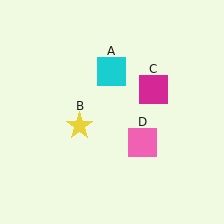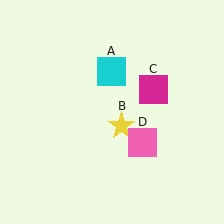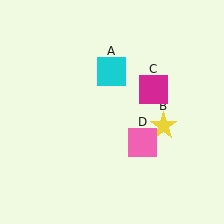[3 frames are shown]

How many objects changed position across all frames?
1 object changed position: yellow star (object B).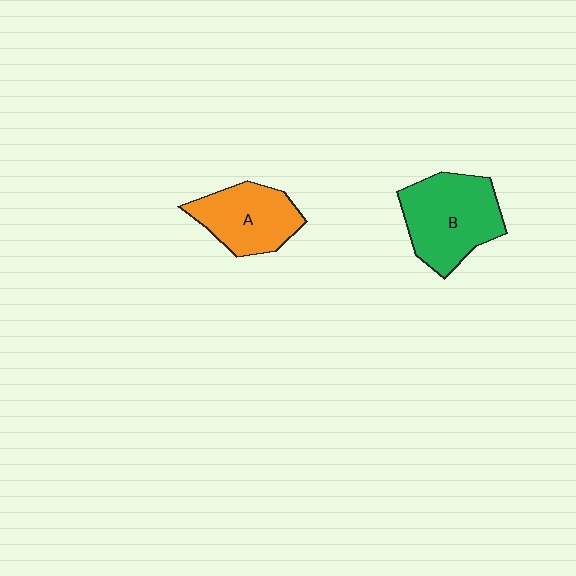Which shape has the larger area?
Shape B (green).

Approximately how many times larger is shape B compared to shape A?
Approximately 1.3 times.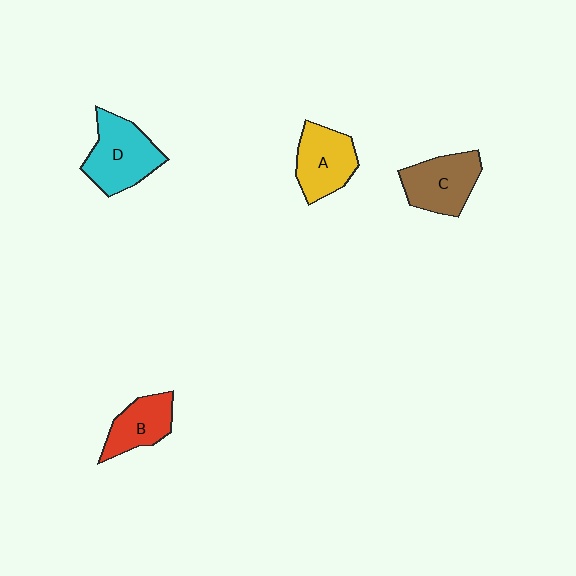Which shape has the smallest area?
Shape B (red).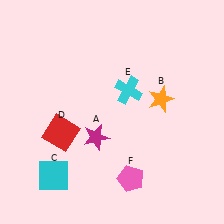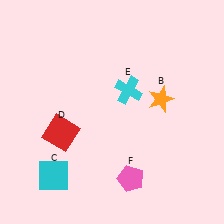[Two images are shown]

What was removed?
The magenta star (A) was removed in Image 2.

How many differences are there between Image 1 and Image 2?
There is 1 difference between the two images.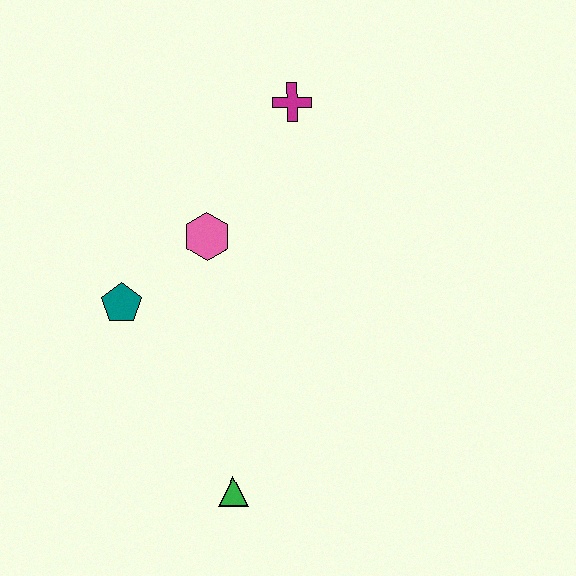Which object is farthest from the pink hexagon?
The green triangle is farthest from the pink hexagon.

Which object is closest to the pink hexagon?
The teal pentagon is closest to the pink hexagon.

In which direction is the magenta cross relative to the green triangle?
The magenta cross is above the green triangle.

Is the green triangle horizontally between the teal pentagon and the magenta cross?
Yes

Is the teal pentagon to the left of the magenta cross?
Yes